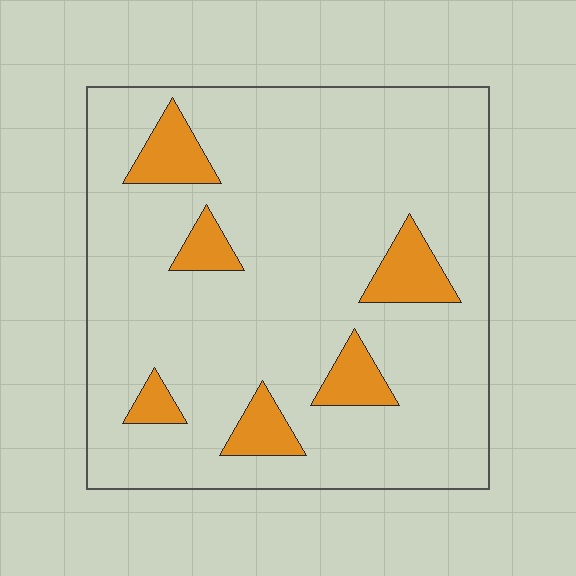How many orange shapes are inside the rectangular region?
6.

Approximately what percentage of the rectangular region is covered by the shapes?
Approximately 15%.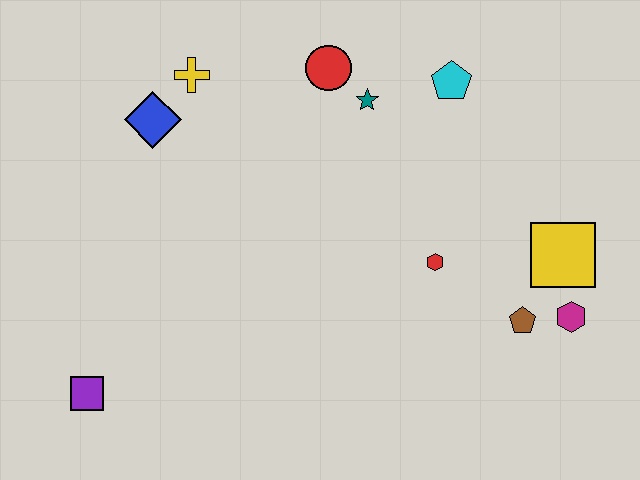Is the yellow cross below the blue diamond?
No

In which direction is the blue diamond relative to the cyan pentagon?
The blue diamond is to the left of the cyan pentagon.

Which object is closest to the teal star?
The red circle is closest to the teal star.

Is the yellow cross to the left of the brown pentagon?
Yes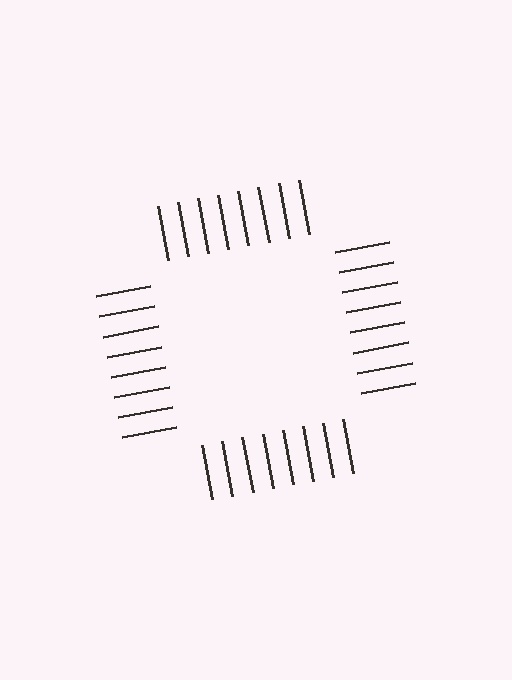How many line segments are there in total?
32 — 8 along each of the 4 edges.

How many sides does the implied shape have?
4 sides — the line-ends trace a square.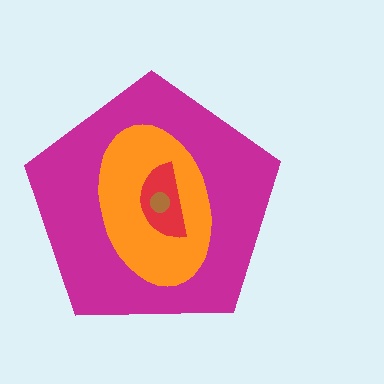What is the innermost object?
The brown circle.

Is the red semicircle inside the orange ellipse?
Yes.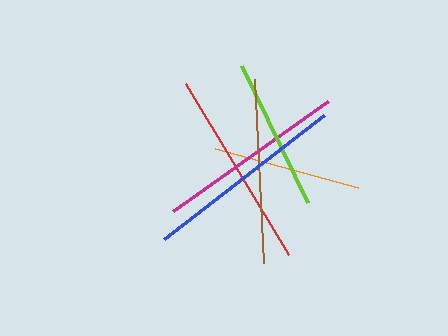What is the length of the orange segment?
The orange segment is approximately 149 pixels long.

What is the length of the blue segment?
The blue segment is approximately 203 pixels long.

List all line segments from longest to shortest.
From longest to shortest: blue, red, magenta, brown, lime, orange.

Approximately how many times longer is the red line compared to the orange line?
The red line is approximately 1.3 times the length of the orange line.